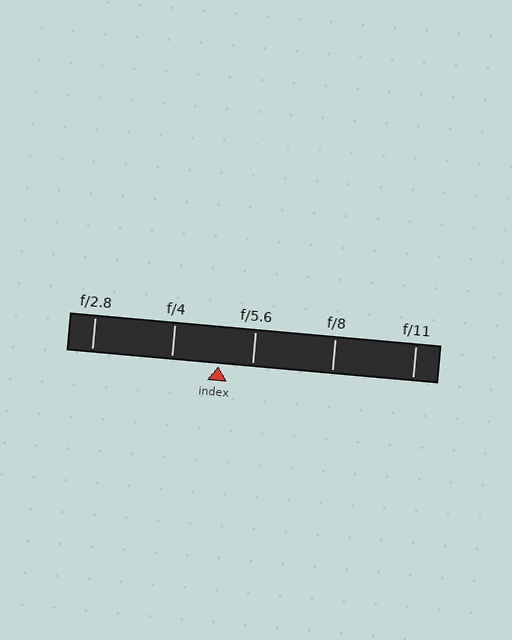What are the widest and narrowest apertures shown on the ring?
The widest aperture shown is f/2.8 and the narrowest is f/11.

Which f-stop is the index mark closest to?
The index mark is closest to f/5.6.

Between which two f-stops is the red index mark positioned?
The index mark is between f/4 and f/5.6.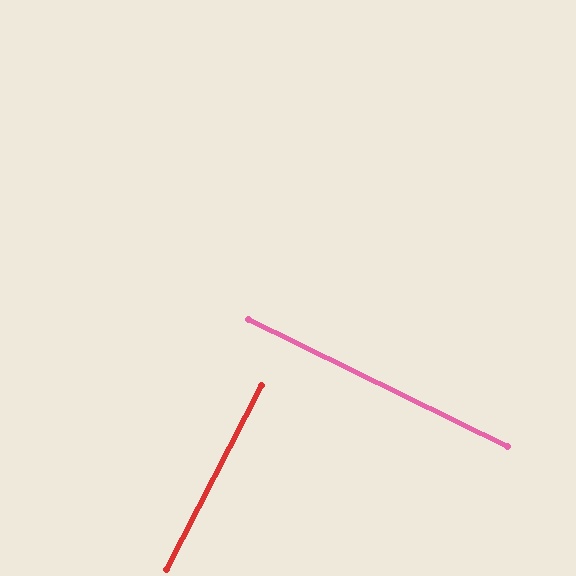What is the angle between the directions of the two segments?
Approximately 89 degrees.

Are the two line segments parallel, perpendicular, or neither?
Perpendicular — they meet at approximately 89°.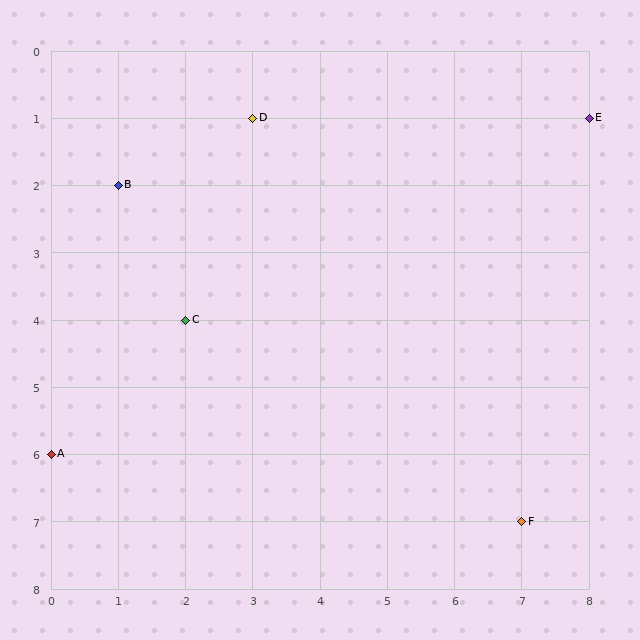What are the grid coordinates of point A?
Point A is at grid coordinates (0, 6).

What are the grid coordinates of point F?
Point F is at grid coordinates (7, 7).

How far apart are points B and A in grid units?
Points B and A are 1 column and 4 rows apart (about 4.1 grid units diagonally).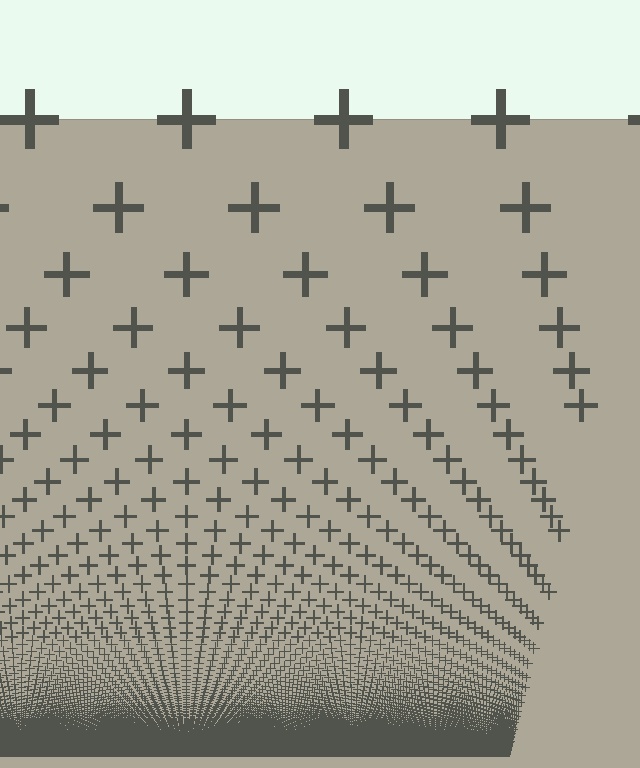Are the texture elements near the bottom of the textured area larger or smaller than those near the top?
Smaller. The gradient is inverted — elements near the bottom are smaller and denser.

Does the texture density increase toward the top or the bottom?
Density increases toward the bottom.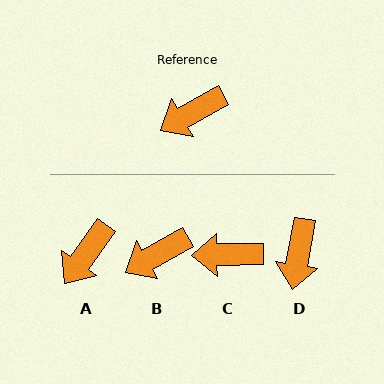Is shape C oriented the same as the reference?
No, it is off by about 29 degrees.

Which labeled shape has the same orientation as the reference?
B.